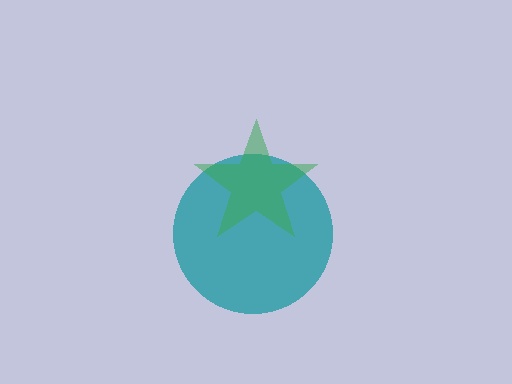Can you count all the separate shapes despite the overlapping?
Yes, there are 2 separate shapes.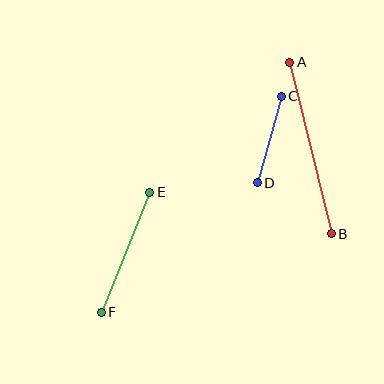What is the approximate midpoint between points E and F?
The midpoint is at approximately (125, 252) pixels.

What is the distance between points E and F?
The distance is approximately 129 pixels.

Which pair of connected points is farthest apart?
Points A and B are farthest apart.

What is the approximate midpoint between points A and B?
The midpoint is at approximately (311, 148) pixels.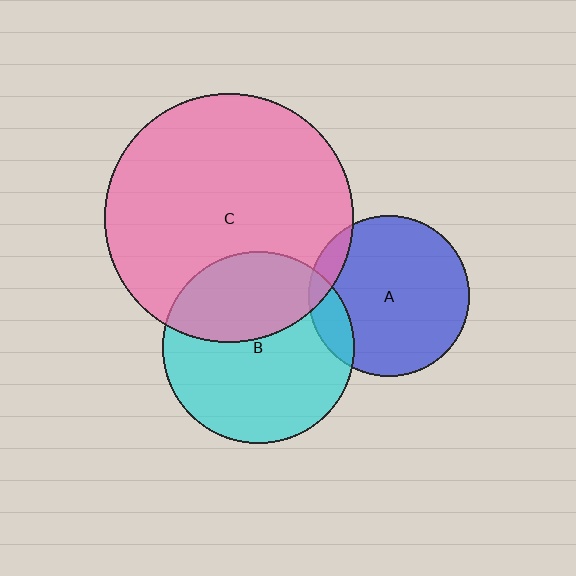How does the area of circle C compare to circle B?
Approximately 1.7 times.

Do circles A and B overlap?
Yes.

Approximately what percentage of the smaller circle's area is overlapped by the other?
Approximately 15%.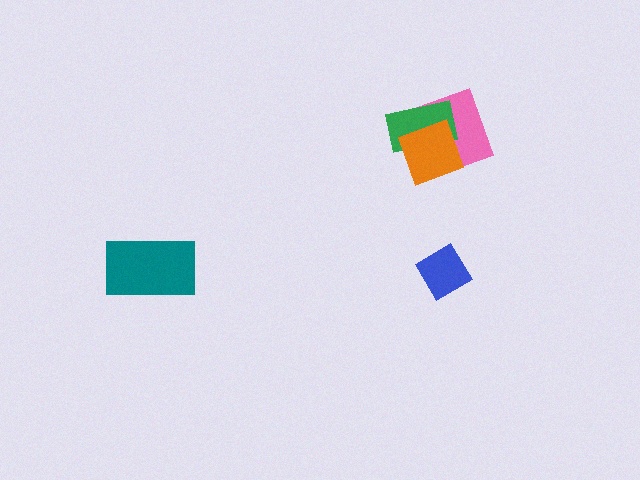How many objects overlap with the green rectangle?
2 objects overlap with the green rectangle.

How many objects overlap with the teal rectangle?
0 objects overlap with the teal rectangle.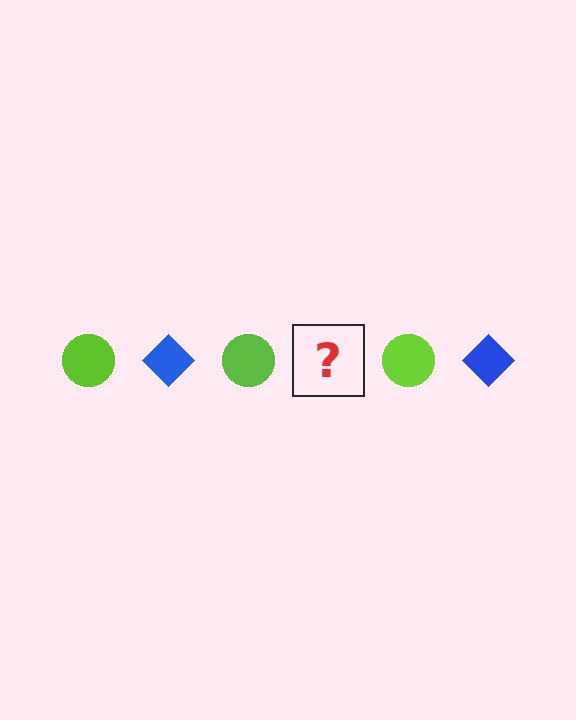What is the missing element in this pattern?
The missing element is a blue diamond.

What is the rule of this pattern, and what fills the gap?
The rule is that the pattern alternates between lime circle and blue diamond. The gap should be filled with a blue diamond.